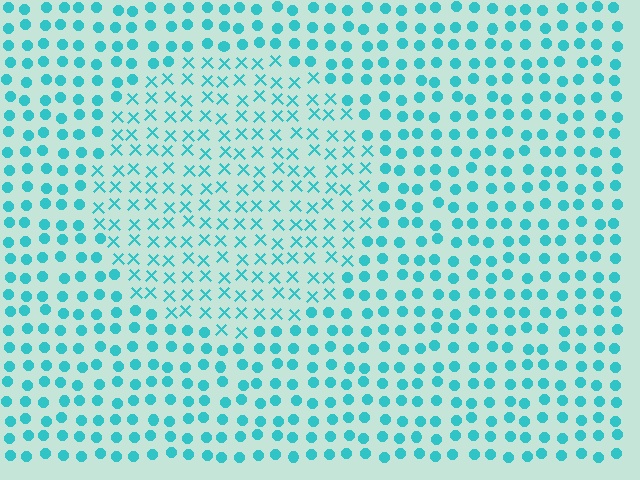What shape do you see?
I see a circle.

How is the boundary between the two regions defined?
The boundary is defined by a change in element shape: X marks inside vs. circles outside. All elements share the same color and spacing.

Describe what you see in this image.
The image is filled with small cyan elements arranged in a uniform grid. A circle-shaped region contains X marks, while the surrounding area contains circles. The boundary is defined purely by the change in element shape.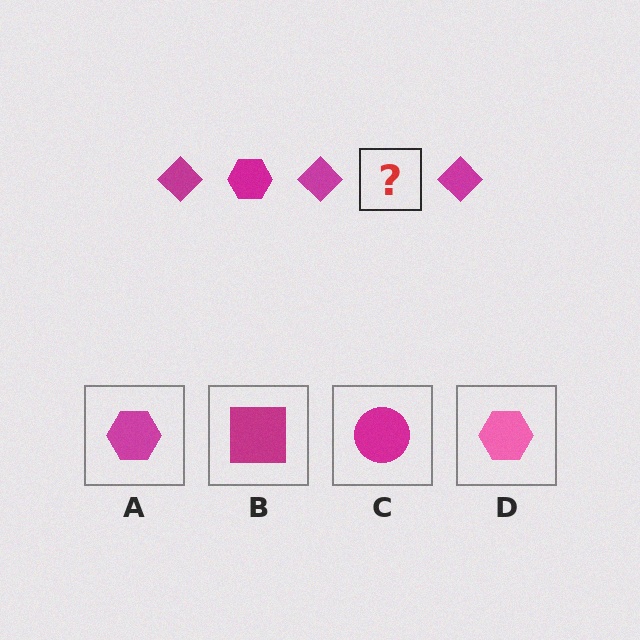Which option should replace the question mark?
Option A.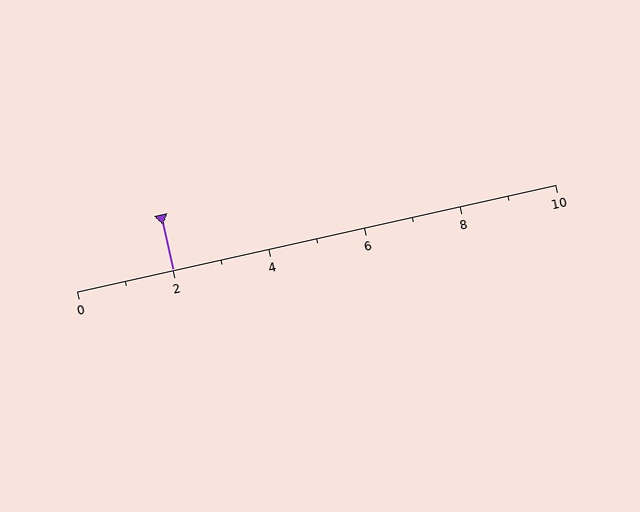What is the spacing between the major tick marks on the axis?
The major ticks are spaced 2 apart.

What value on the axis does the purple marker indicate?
The marker indicates approximately 2.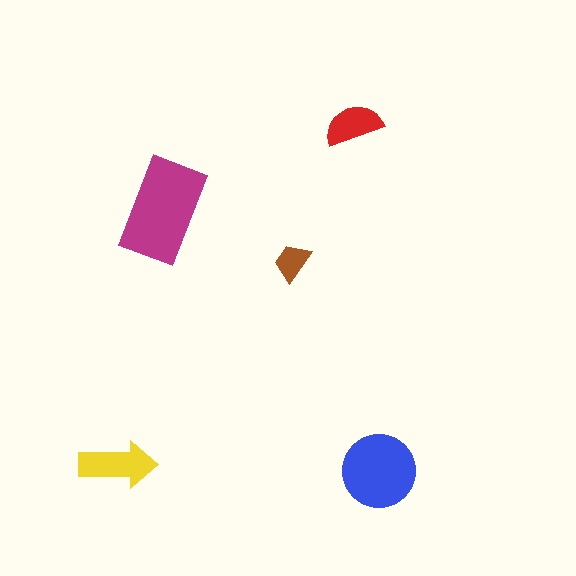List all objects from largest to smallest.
The magenta rectangle, the blue circle, the yellow arrow, the red semicircle, the brown trapezoid.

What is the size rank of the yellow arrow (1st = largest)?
3rd.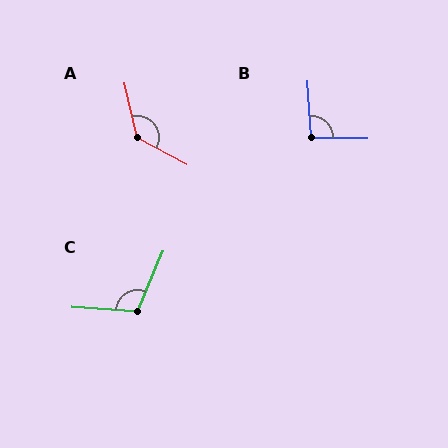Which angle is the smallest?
B, at approximately 94 degrees.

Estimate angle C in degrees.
Approximately 109 degrees.